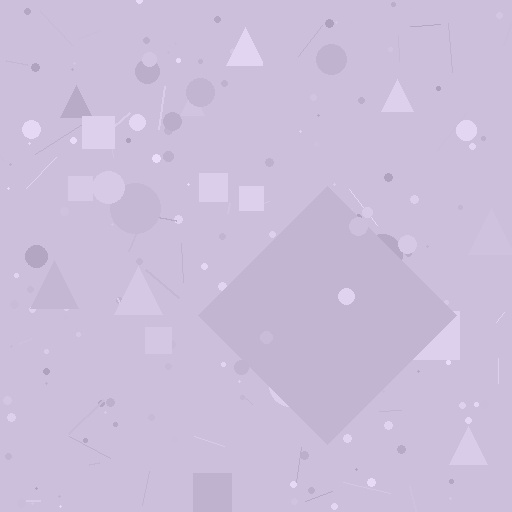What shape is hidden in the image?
A diamond is hidden in the image.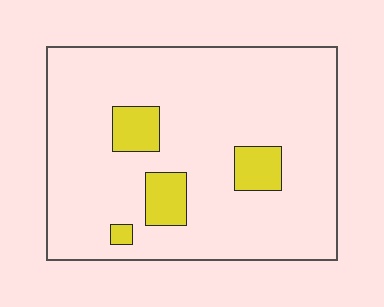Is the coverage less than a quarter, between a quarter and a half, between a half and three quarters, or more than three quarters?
Less than a quarter.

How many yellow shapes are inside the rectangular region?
4.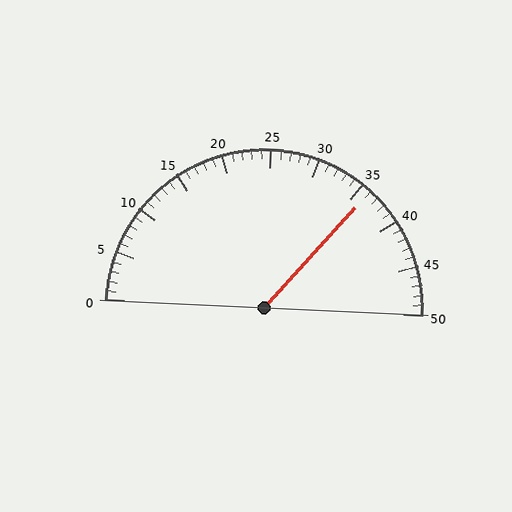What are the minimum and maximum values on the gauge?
The gauge ranges from 0 to 50.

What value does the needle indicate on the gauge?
The needle indicates approximately 36.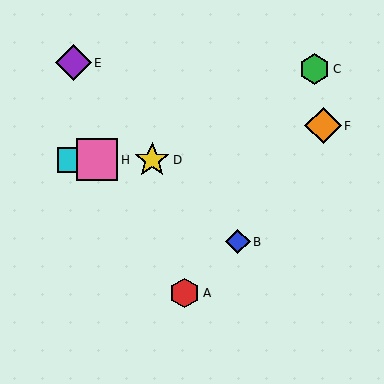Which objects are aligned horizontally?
Objects D, G, H are aligned horizontally.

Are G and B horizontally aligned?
No, G is at y≈160 and B is at y≈242.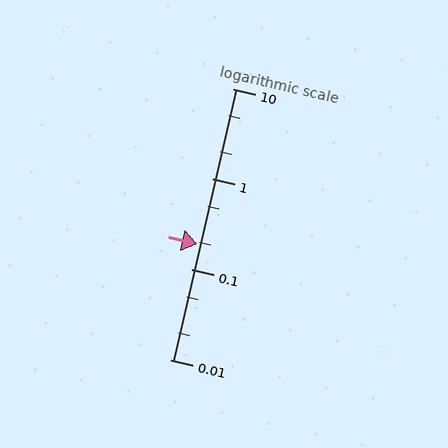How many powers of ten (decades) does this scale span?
The scale spans 3 decades, from 0.01 to 10.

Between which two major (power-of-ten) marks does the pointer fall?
The pointer is between 0.1 and 1.